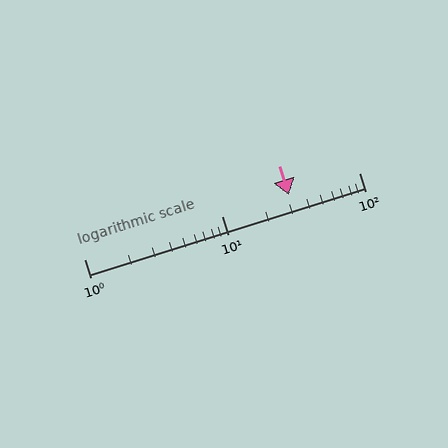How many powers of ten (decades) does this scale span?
The scale spans 2 decades, from 1 to 100.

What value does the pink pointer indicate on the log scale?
The pointer indicates approximately 31.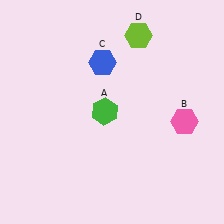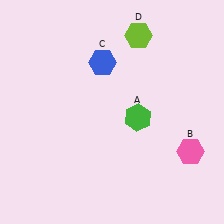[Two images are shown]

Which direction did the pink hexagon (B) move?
The pink hexagon (B) moved down.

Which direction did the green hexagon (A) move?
The green hexagon (A) moved right.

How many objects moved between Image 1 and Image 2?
2 objects moved between the two images.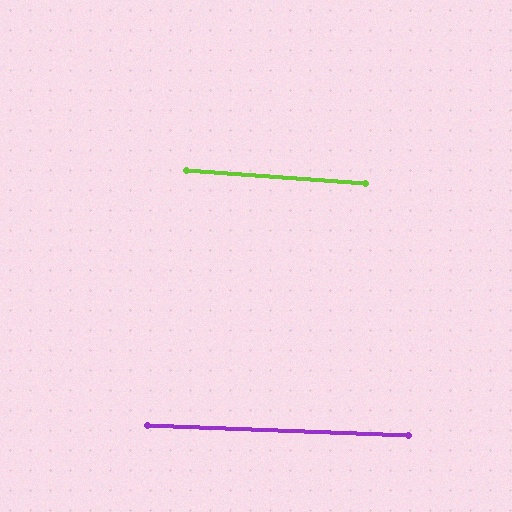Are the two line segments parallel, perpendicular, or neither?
Parallel — their directions differ by only 1.8°.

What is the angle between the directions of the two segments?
Approximately 2 degrees.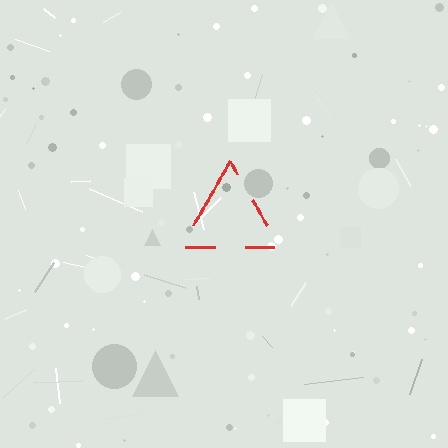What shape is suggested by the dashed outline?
The dashed outline suggests a triangle.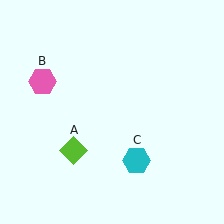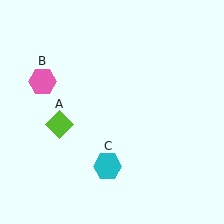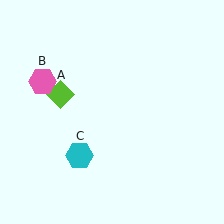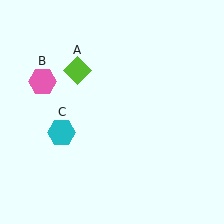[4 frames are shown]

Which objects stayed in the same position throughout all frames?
Pink hexagon (object B) remained stationary.